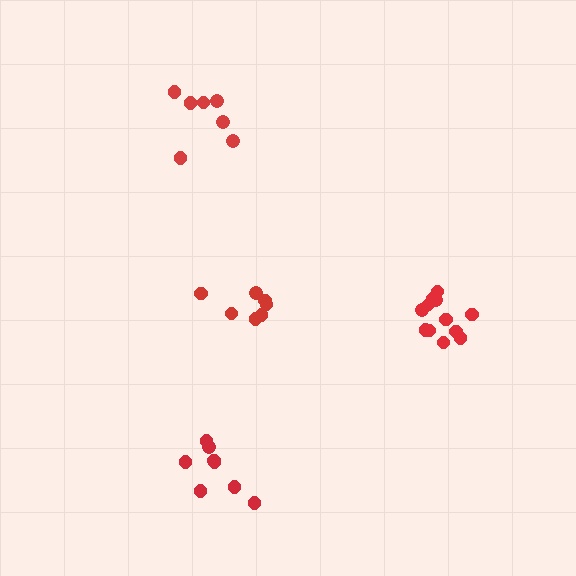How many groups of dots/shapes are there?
There are 4 groups.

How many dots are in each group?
Group 1: 7 dots, Group 2: 8 dots, Group 3: 12 dots, Group 4: 7 dots (34 total).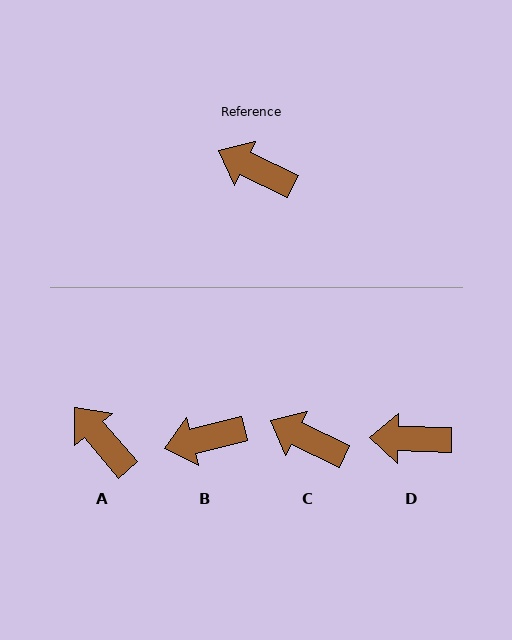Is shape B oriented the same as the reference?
No, it is off by about 40 degrees.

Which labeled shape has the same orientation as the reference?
C.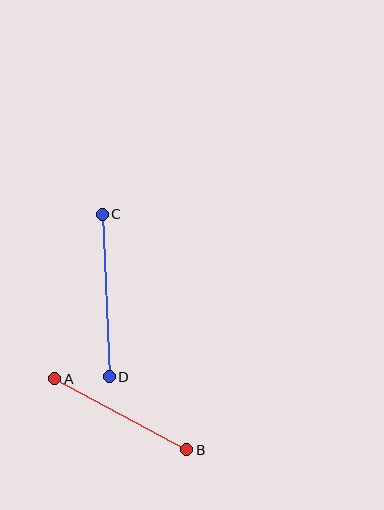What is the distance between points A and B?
The distance is approximately 150 pixels.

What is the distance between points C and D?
The distance is approximately 163 pixels.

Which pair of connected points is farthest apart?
Points C and D are farthest apart.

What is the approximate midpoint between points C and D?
The midpoint is at approximately (106, 296) pixels.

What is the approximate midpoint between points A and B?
The midpoint is at approximately (121, 414) pixels.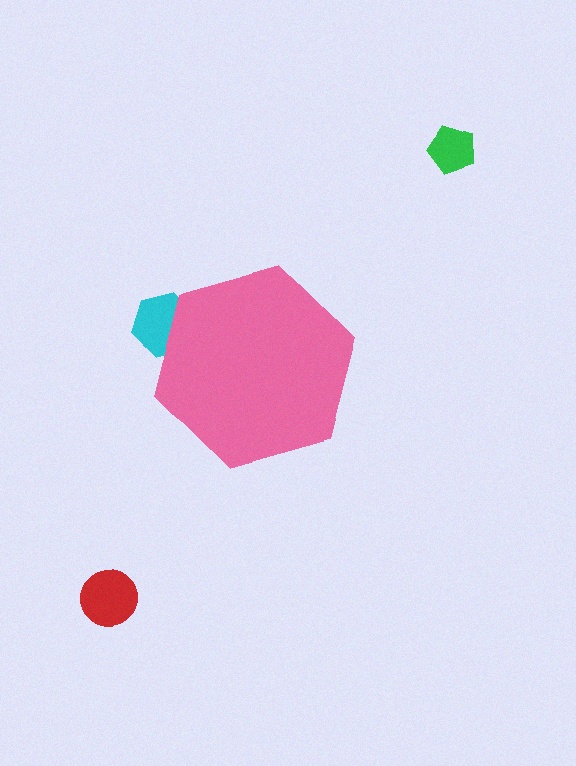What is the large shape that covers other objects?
A pink hexagon.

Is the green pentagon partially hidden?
No, the green pentagon is fully visible.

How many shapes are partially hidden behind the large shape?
1 shape is partially hidden.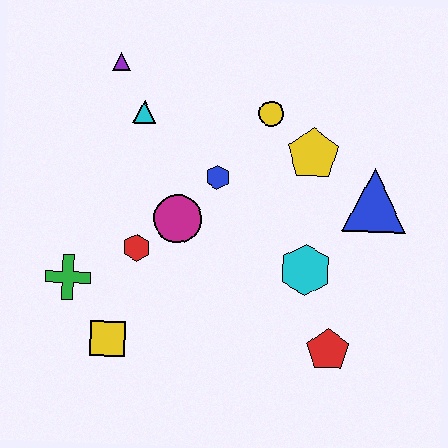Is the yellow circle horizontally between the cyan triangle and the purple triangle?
No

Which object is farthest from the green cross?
The blue triangle is farthest from the green cross.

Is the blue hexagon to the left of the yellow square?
No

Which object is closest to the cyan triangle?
The purple triangle is closest to the cyan triangle.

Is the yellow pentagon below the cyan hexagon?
No